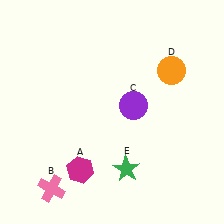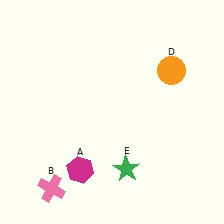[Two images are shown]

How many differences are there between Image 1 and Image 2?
There is 1 difference between the two images.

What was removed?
The purple circle (C) was removed in Image 2.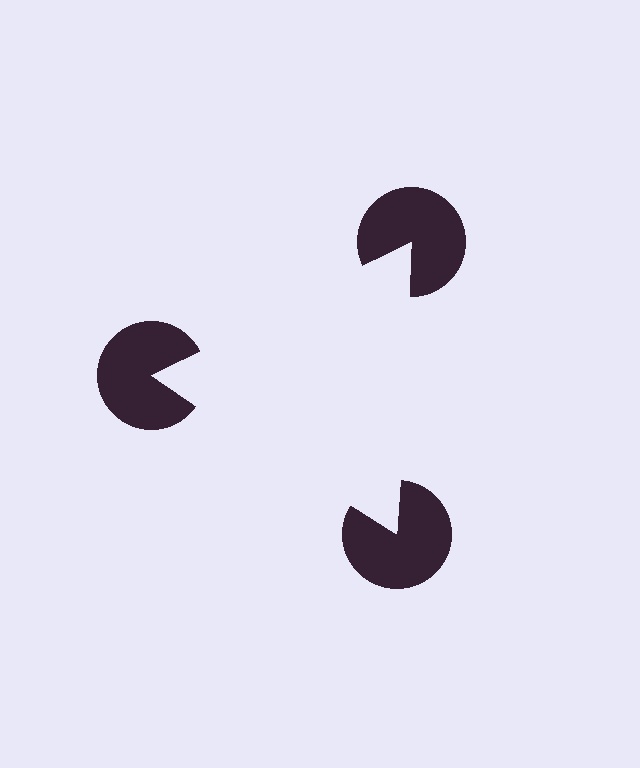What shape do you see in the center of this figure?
An illusory triangle — its edges are inferred from the aligned wedge cuts in the pac-man discs, not physically drawn.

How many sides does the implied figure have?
3 sides.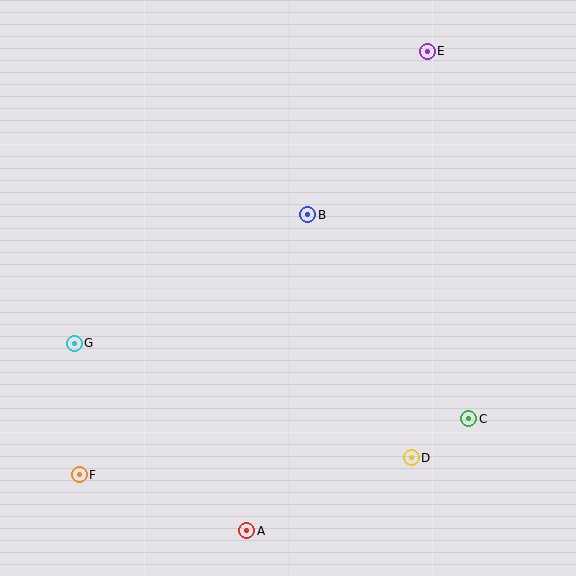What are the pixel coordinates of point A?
Point A is at (247, 531).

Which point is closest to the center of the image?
Point B at (308, 215) is closest to the center.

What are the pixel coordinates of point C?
Point C is at (469, 419).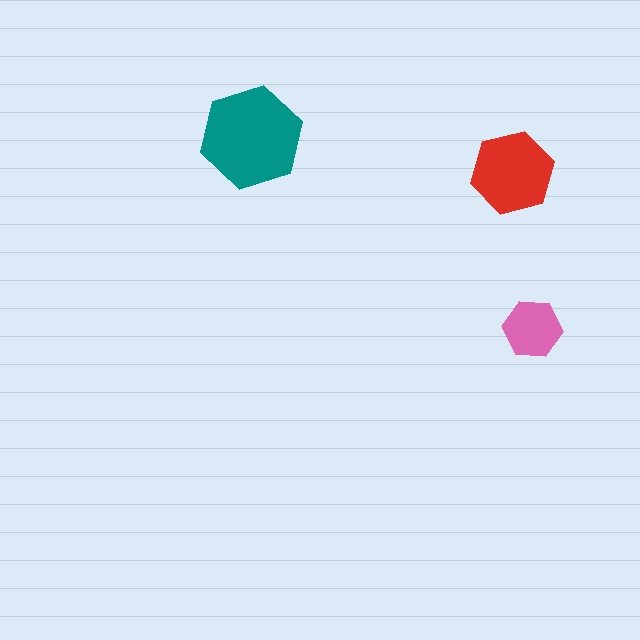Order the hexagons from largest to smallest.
the teal one, the red one, the pink one.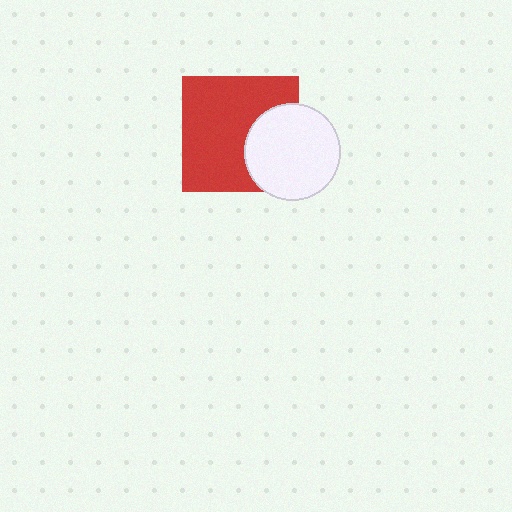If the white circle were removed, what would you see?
You would see the complete red square.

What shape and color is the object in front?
The object in front is a white circle.